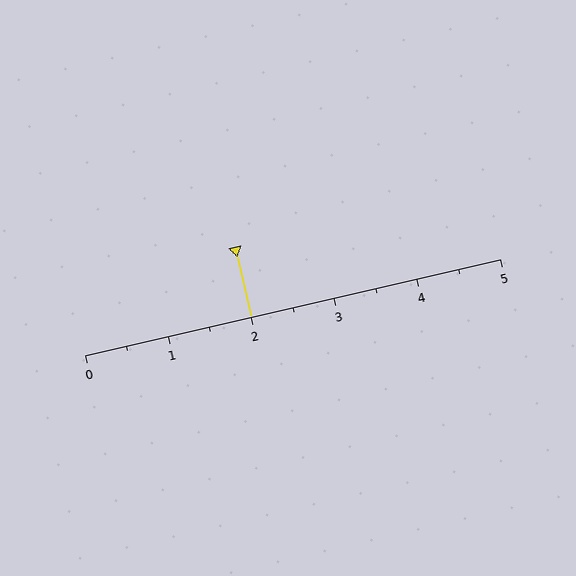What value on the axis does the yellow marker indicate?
The marker indicates approximately 2.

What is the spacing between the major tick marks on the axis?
The major ticks are spaced 1 apart.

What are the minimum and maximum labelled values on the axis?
The axis runs from 0 to 5.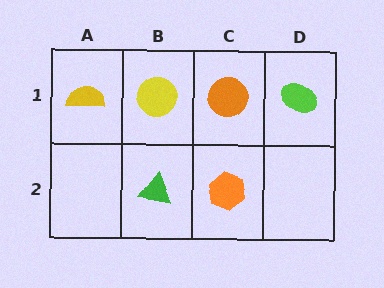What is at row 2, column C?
An orange hexagon.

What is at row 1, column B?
A yellow circle.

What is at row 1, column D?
A lime ellipse.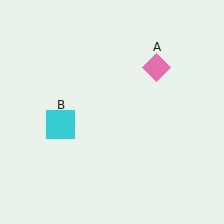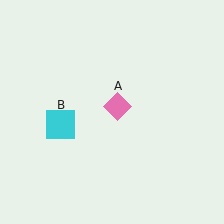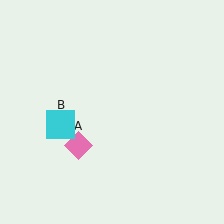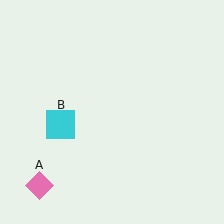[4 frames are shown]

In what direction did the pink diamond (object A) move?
The pink diamond (object A) moved down and to the left.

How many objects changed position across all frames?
1 object changed position: pink diamond (object A).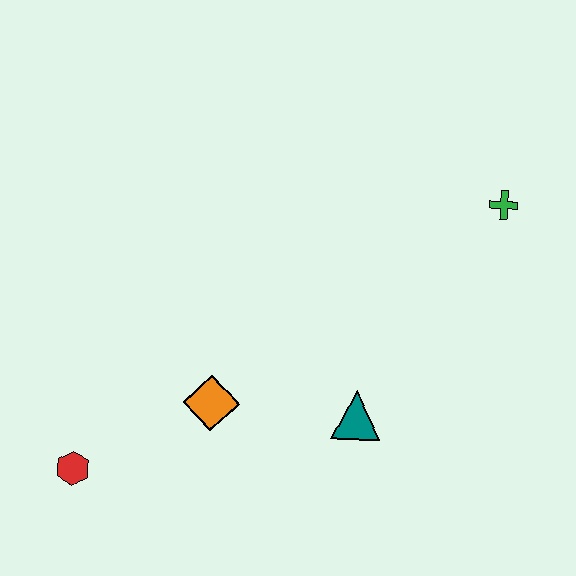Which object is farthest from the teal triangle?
The red hexagon is farthest from the teal triangle.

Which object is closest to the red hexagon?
The orange diamond is closest to the red hexagon.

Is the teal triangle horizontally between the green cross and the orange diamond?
Yes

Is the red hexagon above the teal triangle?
No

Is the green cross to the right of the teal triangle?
Yes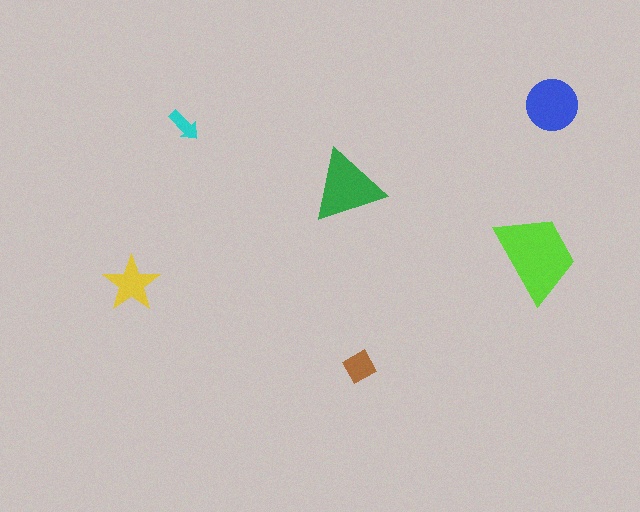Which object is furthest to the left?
The yellow star is leftmost.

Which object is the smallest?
The cyan arrow.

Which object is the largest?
The lime trapezoid.